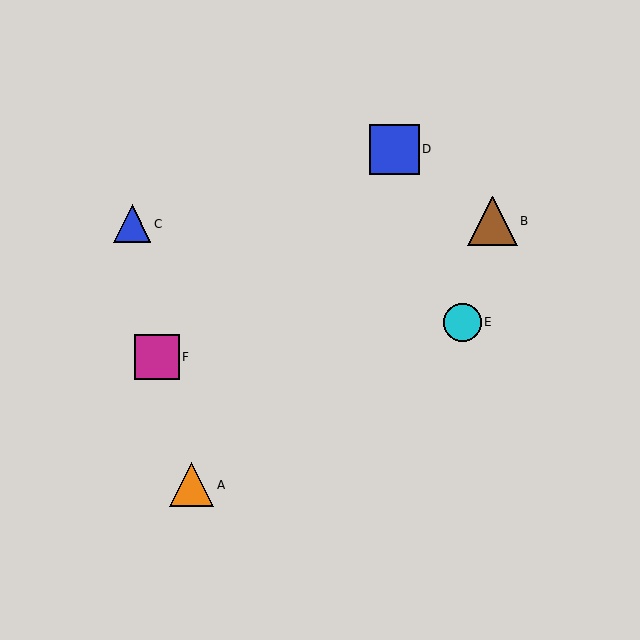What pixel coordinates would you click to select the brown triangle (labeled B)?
Click at (492, 221) to select the brown triangle B.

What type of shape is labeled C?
Shape C is a blue triangle.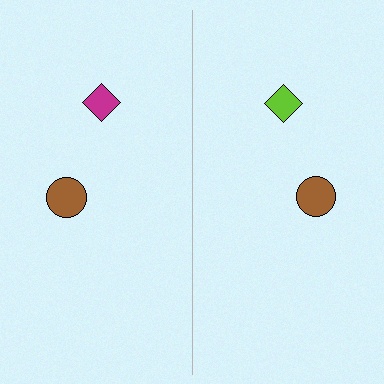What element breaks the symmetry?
The lime diamond on the right side breaks the symmetry — its mirror counterpart is magenta.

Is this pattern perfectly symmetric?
No, the pattern is not perfectly symmetric. The lime diamond on the right side breaks the symmetry — its mirror counterpart is magenta.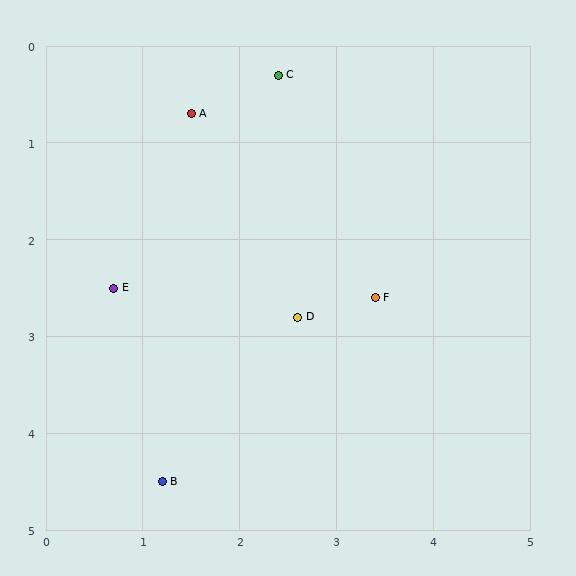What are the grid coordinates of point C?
Point C is at approximately (2.4, 0.3).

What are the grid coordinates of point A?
Point A is at approximately (1.5, 0.7).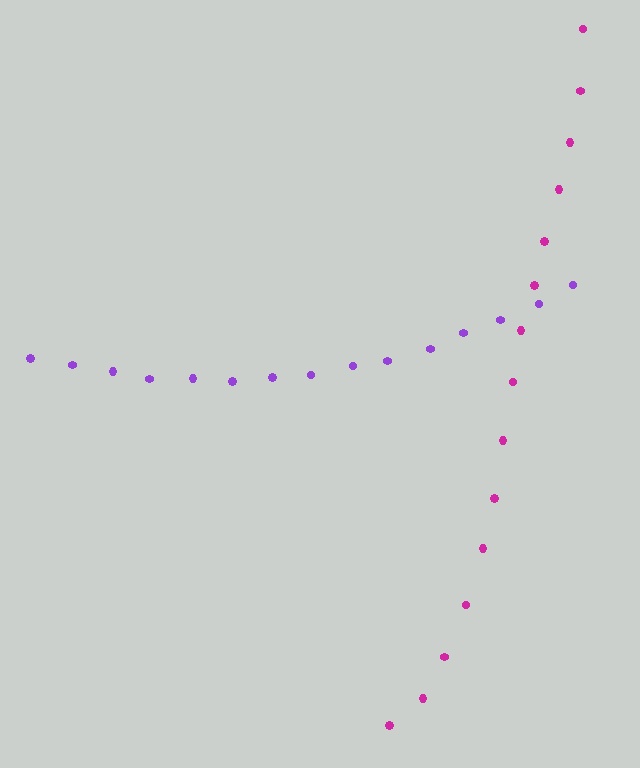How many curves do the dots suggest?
There are 2 distinct paths.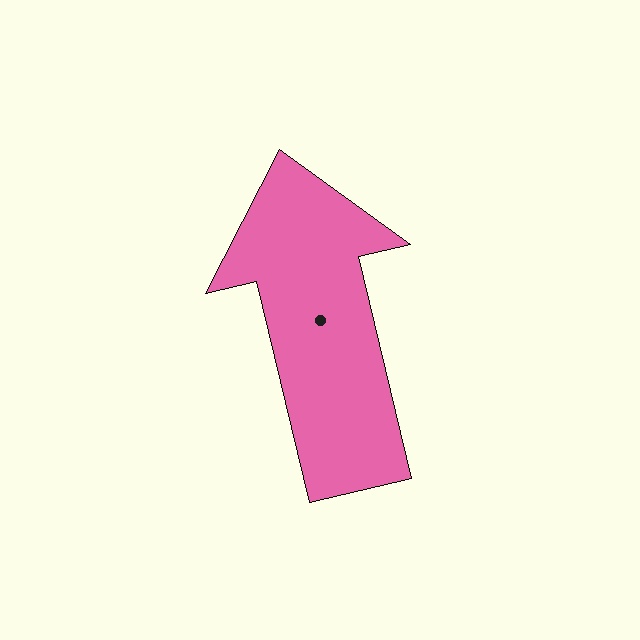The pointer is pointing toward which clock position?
Roughly 12 o'clock.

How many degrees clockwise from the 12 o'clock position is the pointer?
Approximately 347 degrees.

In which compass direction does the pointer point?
North.